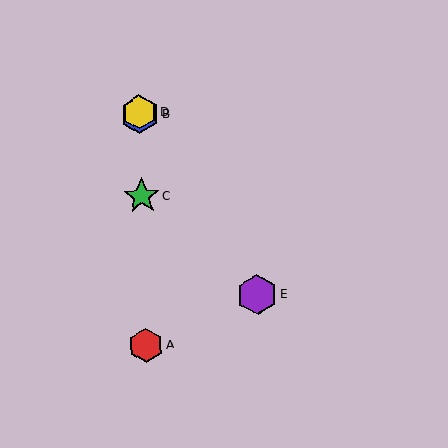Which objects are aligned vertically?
Objects A, B, C, D are aligned vertically.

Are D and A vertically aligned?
Yes, both are at x≈139.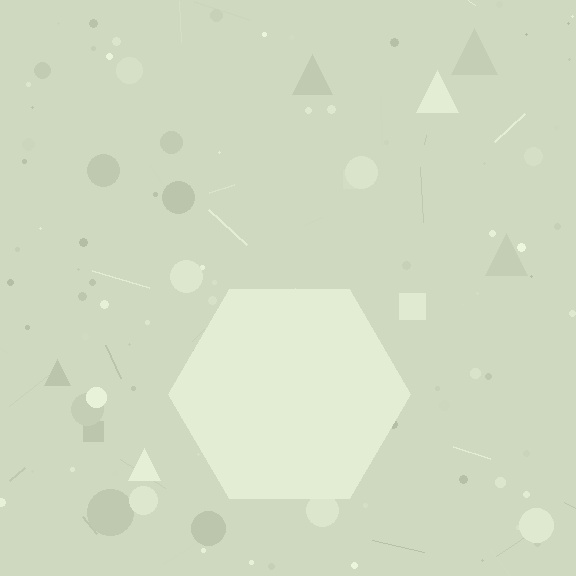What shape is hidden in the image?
A hexagon is hidden in the image.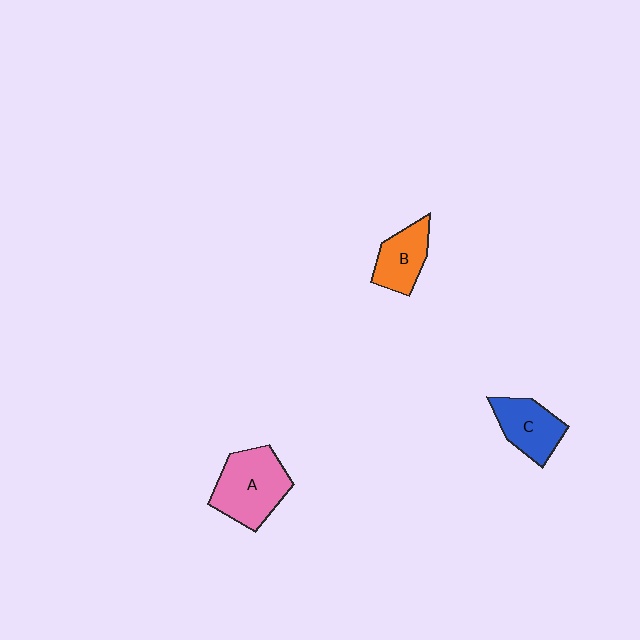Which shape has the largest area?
Shape A (pink).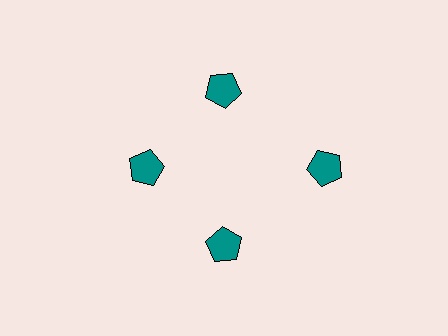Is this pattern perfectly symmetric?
No. The 4 teal pentagons are arranged in a ring, but one element near the 3 o'clock position is pushed outward from the center, breaking the 4-fold rotational symmetry.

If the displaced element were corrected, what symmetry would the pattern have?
It would have 4-fold rotational symmetry — the pattern would map onto itself every 90 degrees.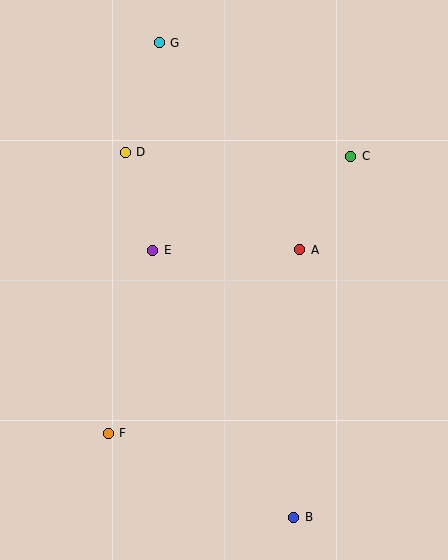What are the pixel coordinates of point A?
Point A is at (300, 250).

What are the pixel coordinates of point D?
Point D is at (125, 152).